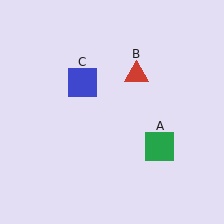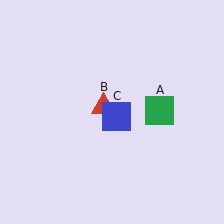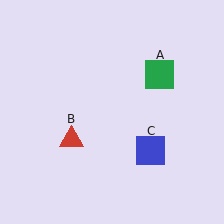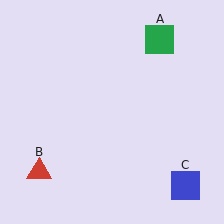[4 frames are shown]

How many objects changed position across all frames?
3 objects changed position: green square (object A), red triangle (object B), blue square (object C).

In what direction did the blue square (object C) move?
The blue square (object C) moved down and to the right.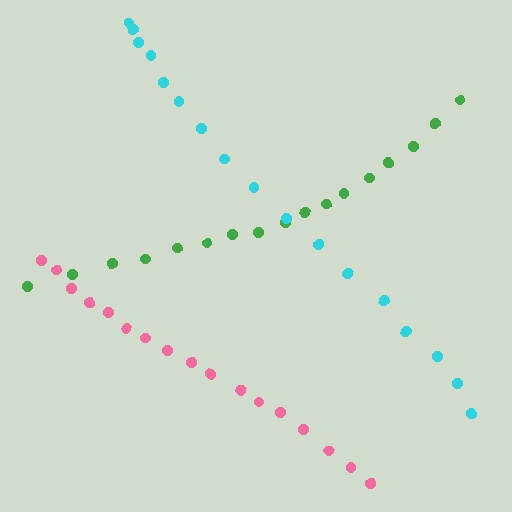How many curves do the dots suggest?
There are 3 distinct paths.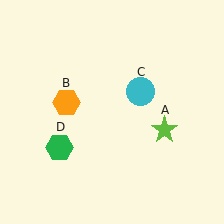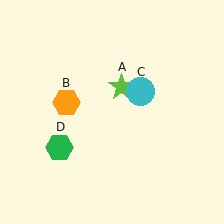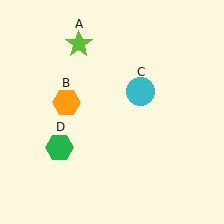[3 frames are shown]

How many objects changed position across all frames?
1 object changed position: lime star (object A).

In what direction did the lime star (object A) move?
The lime star (object A) moved up and to the left.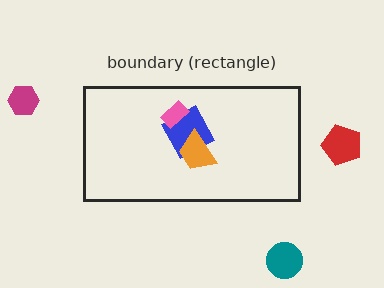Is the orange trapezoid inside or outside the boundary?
Inside.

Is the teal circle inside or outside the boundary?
Outside.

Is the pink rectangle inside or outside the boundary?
Inside.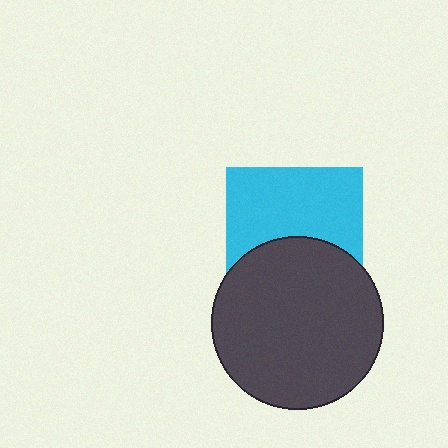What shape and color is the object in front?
The object in front is a dark gray circle.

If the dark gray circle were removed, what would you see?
You would see the complete cyan square.